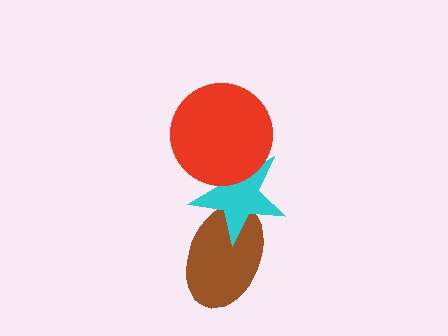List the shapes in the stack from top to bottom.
From top to bottom: the red circle, the cyan star, the brown ellipse.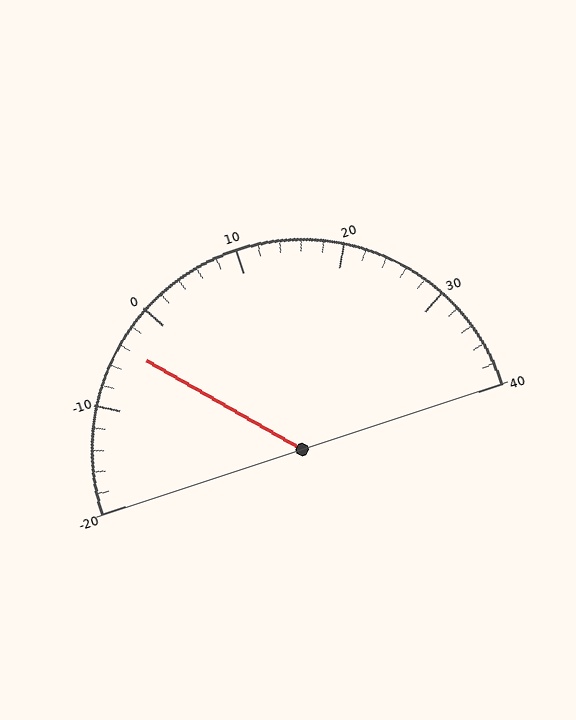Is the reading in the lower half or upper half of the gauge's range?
The reading is in the lower half of the range (-20 to 40).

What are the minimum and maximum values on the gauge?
The gauge ranges from -20 to 40.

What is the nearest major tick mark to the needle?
The nearest major tick mark is 0.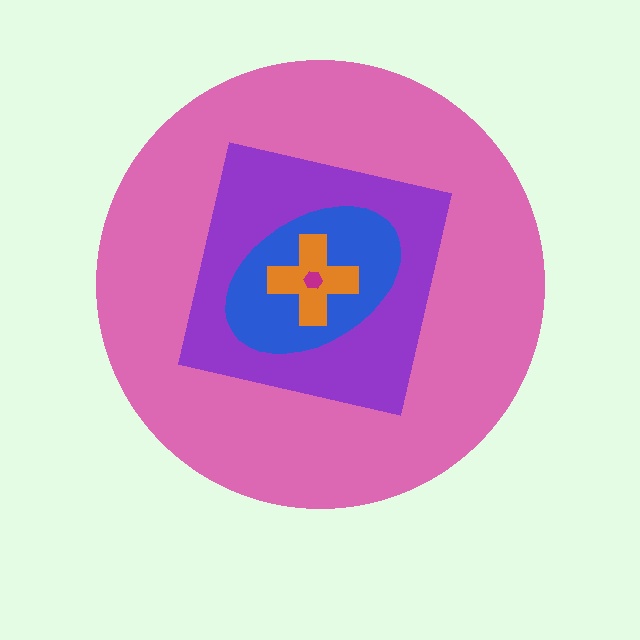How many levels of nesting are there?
5.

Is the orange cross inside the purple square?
Yes.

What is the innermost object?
The magenta hexagon.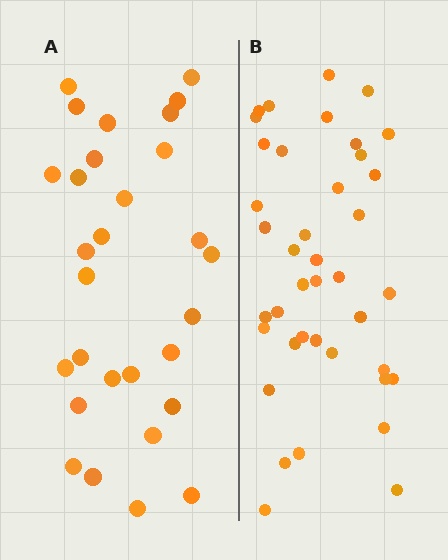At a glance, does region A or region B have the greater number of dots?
Region B (the right region) has more dots.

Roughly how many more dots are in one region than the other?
Region B has roughly 12 or so more dots than region A.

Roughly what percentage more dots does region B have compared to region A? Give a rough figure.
About 40% more.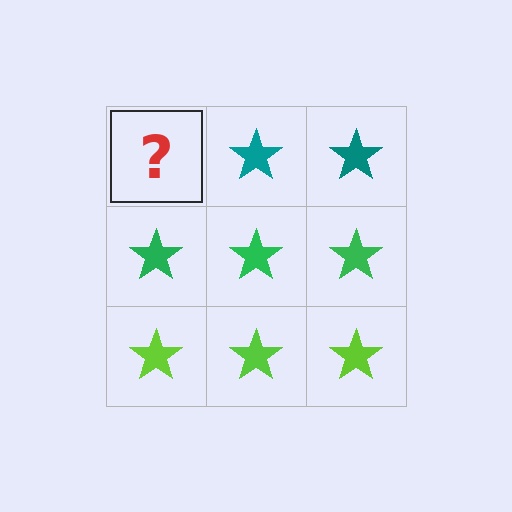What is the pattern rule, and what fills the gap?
The rule is that each row has a consistent color. The gap should be filled with a teal star.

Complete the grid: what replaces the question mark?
The question mark should be replaced with a teal star.